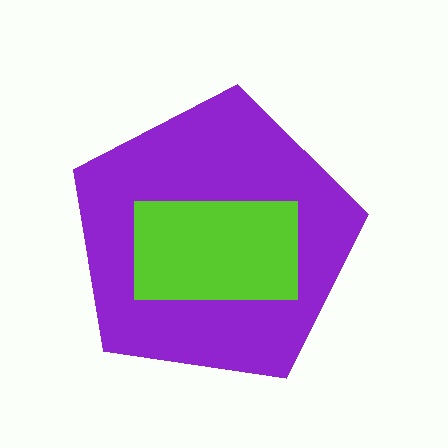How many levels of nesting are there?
2.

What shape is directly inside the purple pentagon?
The lime rectangle.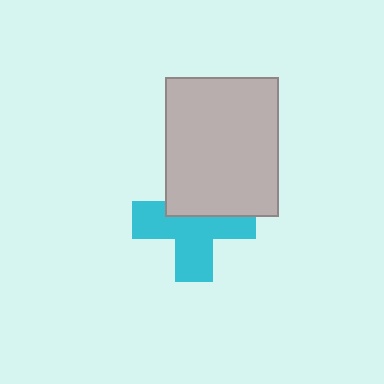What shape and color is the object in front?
The object in front is a light gray rectangle.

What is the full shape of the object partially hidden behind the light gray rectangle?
The partially hidden object is a cyan cross.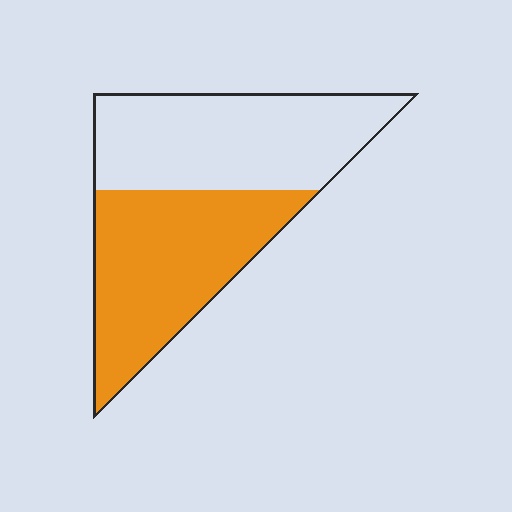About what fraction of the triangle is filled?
About one half (1/2).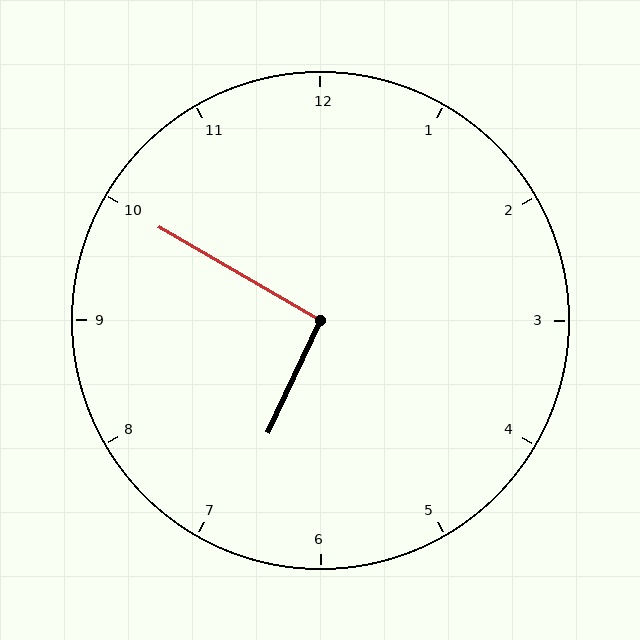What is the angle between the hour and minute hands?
Approximately 95 degrees.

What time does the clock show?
6:50.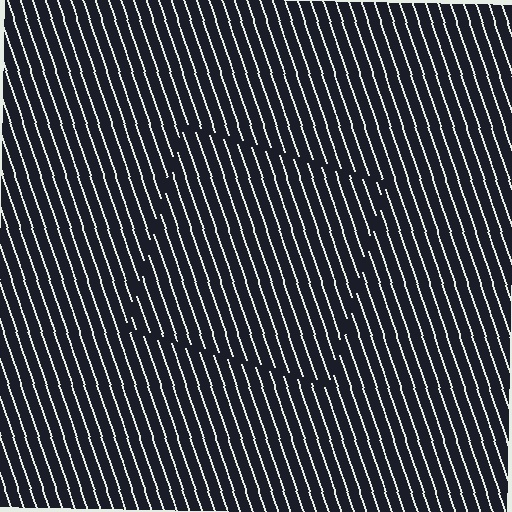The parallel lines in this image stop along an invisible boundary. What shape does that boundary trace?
An illusory square. The interior of the shape contains the same grating, shifted by half a period — the contour is defined by the phase discontinuity where line-ends from the inner and outer gratings abut.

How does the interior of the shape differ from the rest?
The interior of the shape contains the same grating, shifted by half a period — the contour is defined by the phase discontinuity where line-ends from the inner and outer gratings abut.